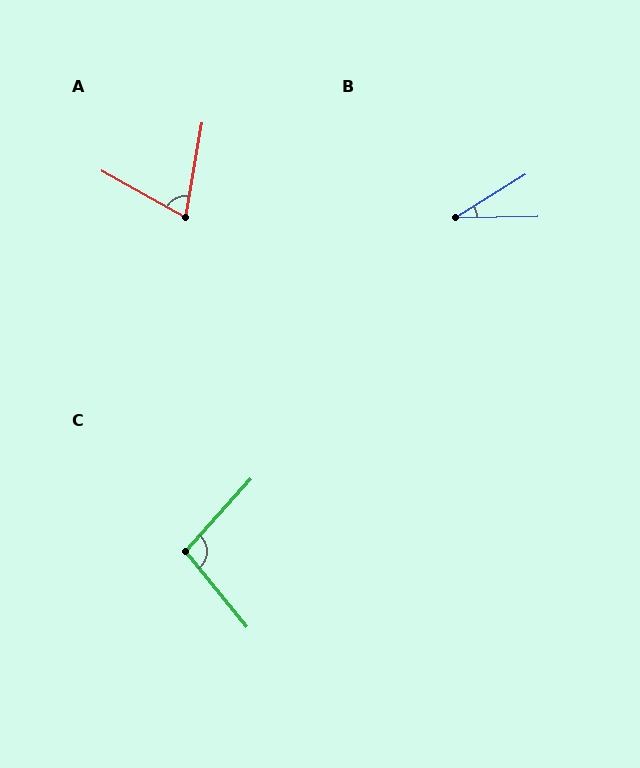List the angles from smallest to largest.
B (31°), A (71°), C (99°).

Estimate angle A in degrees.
Approximately 71 degrees.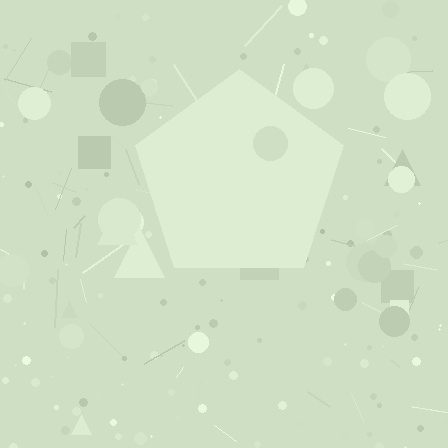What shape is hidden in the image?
A pentagon is hidden in the image.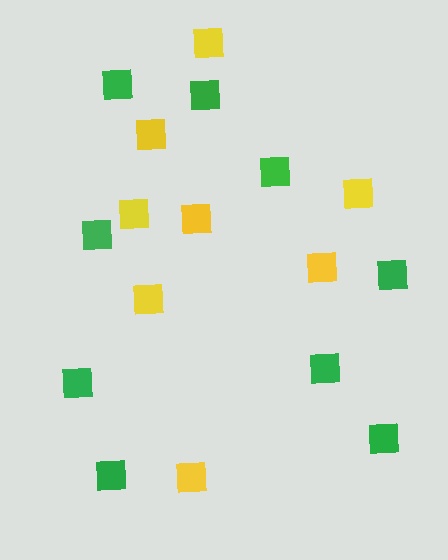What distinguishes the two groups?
There are 2 groups: one group of yellow squares (8) and one group of green squares (9).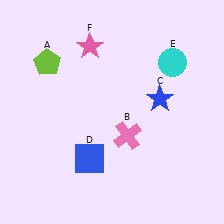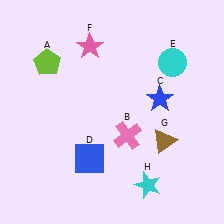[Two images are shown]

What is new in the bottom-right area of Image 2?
A cyan star (H) was added in the bottom-right area of Image 2.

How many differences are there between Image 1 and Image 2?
There are 2 differences between the two images.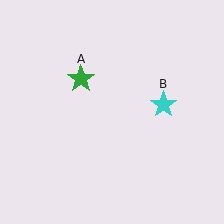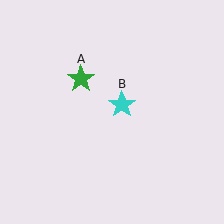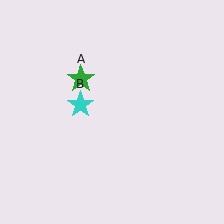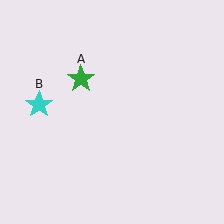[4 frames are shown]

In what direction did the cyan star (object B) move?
The cyan star (object B) moved left.